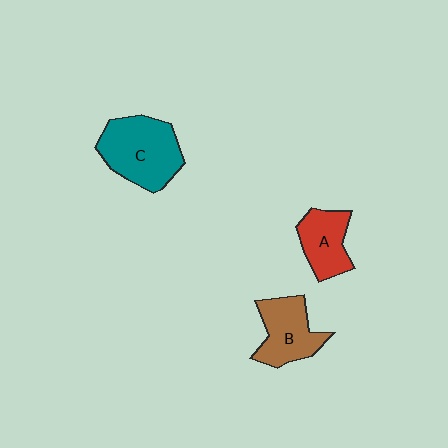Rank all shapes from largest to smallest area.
From largest to smallest: C (teal), B (brown), A (red).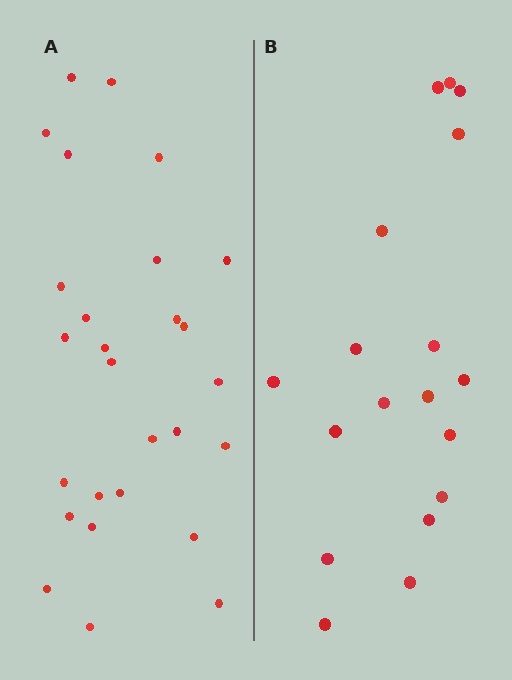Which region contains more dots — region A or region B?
Region A (the left region) has more dots.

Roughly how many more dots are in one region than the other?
Region A has roughly 8 or so more dots than region B.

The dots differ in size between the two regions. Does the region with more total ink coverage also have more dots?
No. Region B has more total ink coverage because its dots are larger, but region A actually contains more individual dots. Total area can be misleading — the number of items is what matters here.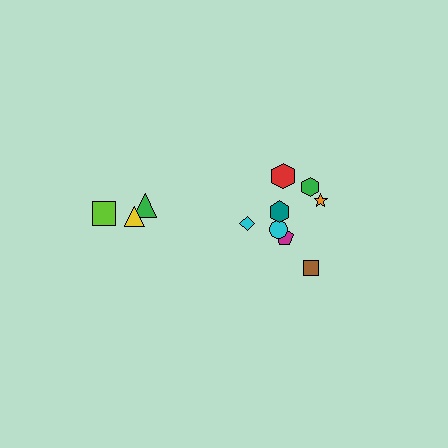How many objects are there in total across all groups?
There are 11 objects.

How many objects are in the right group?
There are 8 objects.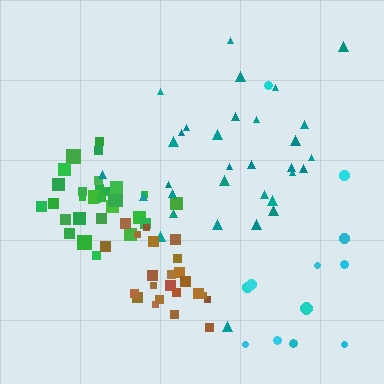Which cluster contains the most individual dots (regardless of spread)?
Green (33).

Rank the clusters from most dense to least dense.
green, brown, teal, cyan.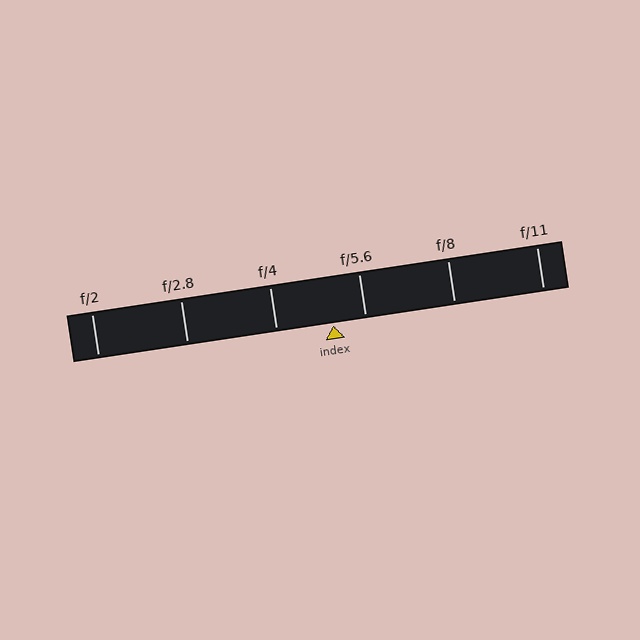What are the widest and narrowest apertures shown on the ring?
The widest aperture shown is f/2 and the narrowest is f/11.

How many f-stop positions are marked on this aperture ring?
There are 6 f-stop positions marked.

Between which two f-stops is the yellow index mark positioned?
The index mark is between f/4 and f/5.6.